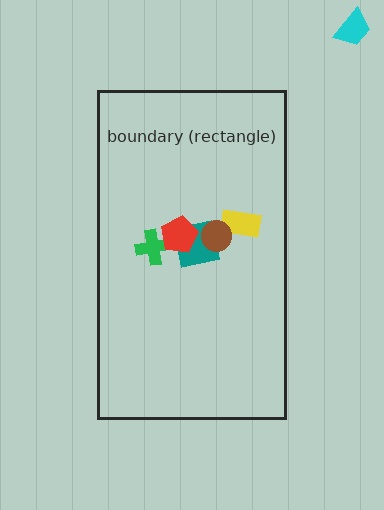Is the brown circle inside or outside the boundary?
Inside.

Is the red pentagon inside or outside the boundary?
Inside.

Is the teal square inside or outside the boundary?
Inside.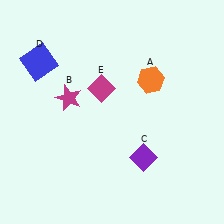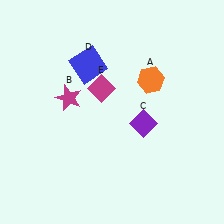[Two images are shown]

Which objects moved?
The objects that moved are: the purple diamond (C), the blue square (D).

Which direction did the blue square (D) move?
The blue square (D) moved right.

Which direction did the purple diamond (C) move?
The purple diamond (C) moved up.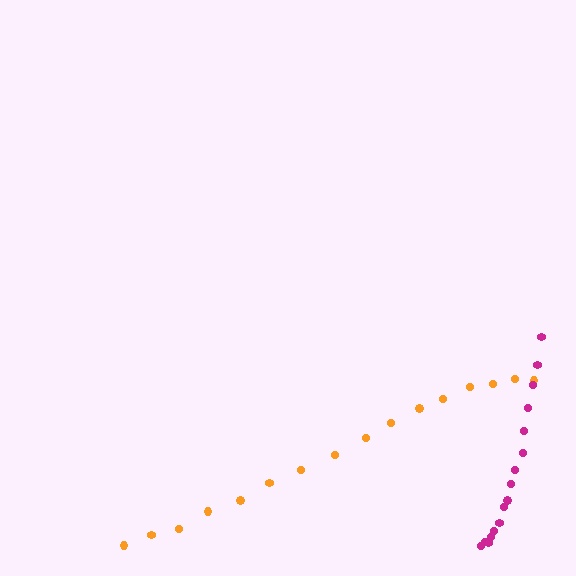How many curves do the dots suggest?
There are 2 distinct paths.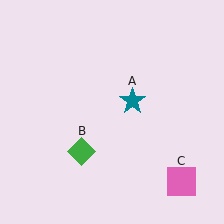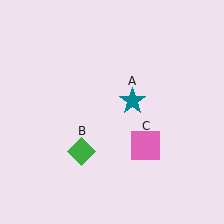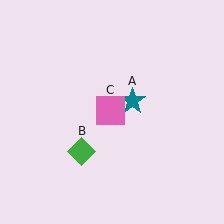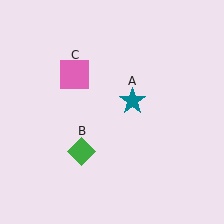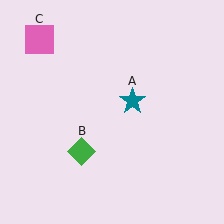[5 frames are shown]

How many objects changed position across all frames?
1 object changed position: pink square (object C).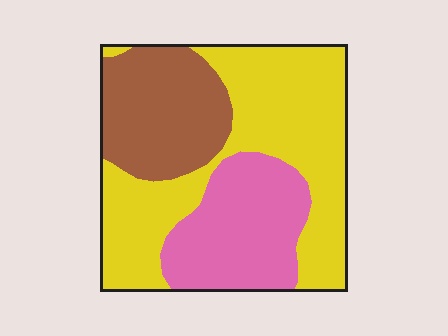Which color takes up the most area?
Yellow, at roughly 50%.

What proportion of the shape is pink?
Pink covers around 25% of the shape.